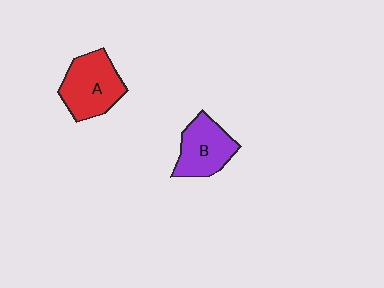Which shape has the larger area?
Shape A (red).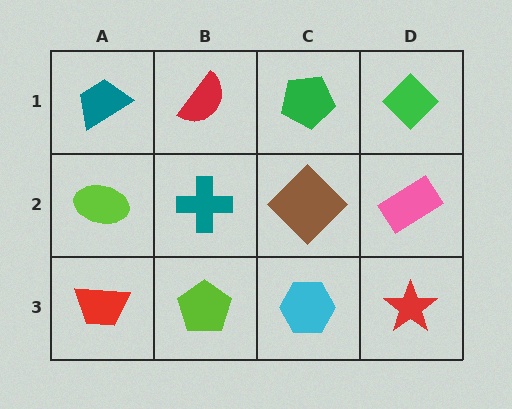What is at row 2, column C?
A brown diamond.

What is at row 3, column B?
A lime pentagon.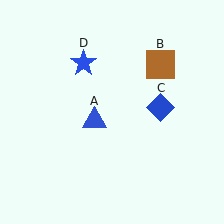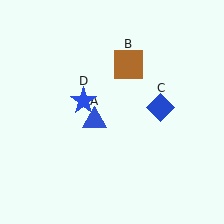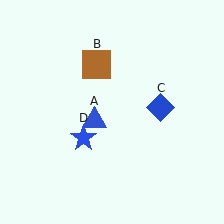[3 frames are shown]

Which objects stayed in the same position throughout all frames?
Blue triangle (object A) and blue diamond (object C) remained stationary.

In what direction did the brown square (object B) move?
The brown square (object B) moved left.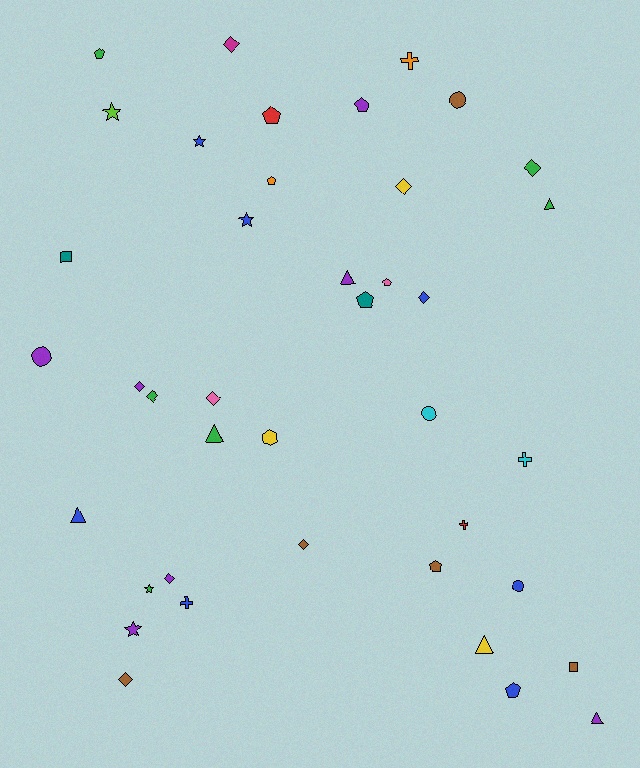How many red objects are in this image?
There are 2 red objects.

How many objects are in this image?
There are 40 objects.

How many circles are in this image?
There are 4 circles.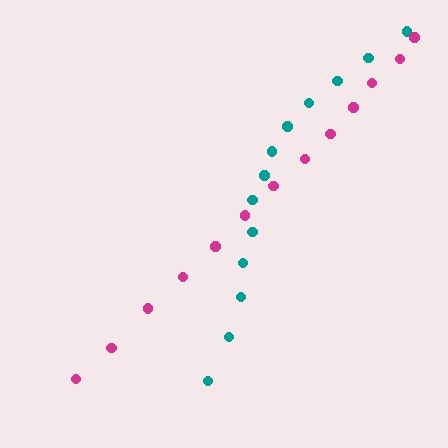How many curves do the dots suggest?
There are 2 distinct paths.